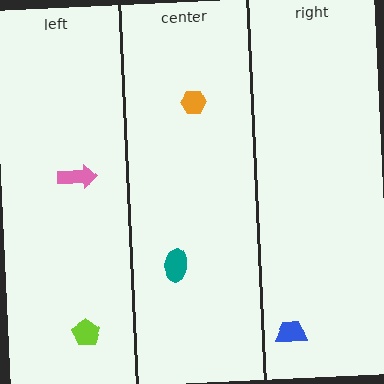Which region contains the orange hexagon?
The center region.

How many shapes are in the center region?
2.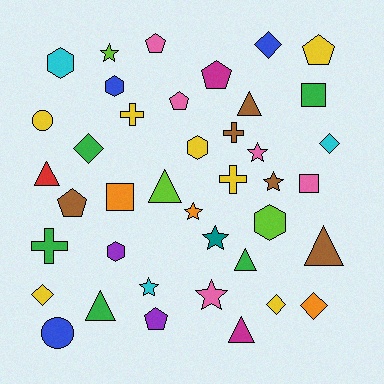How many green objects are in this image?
There are 5 green objects.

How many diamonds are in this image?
There are 6 diamonds.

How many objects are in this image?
There are 40 objects.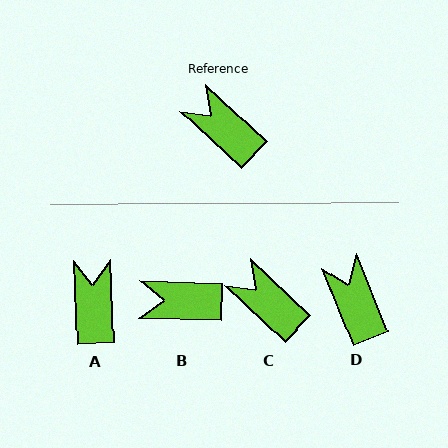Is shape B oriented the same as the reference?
No, it is off by about 42 degrees.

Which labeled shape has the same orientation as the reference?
C.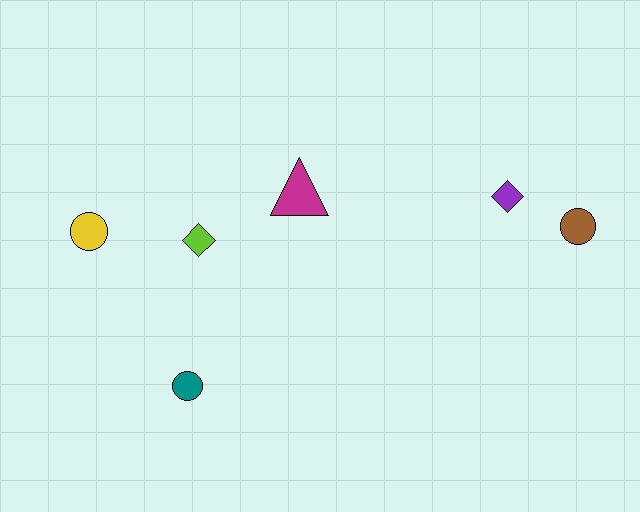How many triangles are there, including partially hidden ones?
There is 1 triangle.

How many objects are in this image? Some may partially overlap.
There are 6 objects.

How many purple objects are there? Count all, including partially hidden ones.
There is 1 purple object.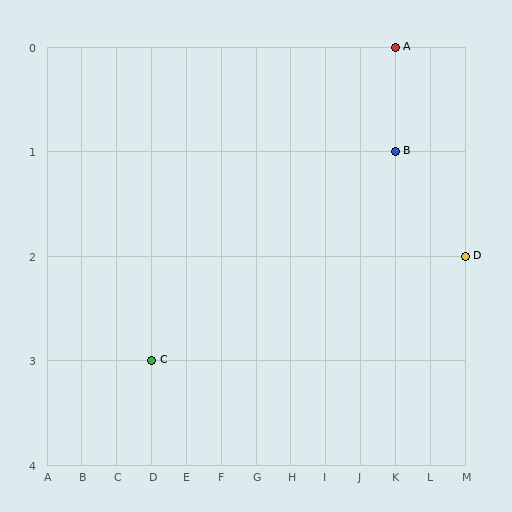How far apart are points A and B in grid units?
Points A and B are 1 row apart.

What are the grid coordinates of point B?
Point B is at grid coordinates (K, 1).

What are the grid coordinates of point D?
Point D is at grid coordinates (M, 2).